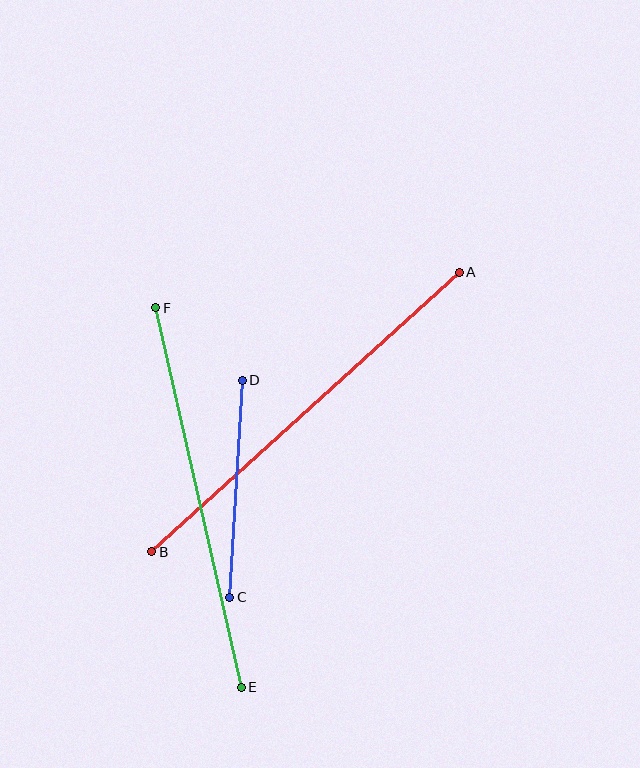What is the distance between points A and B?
The distance is approximately 415 pixels.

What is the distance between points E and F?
The distance is approximately 389 pixels.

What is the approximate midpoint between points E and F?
The midpoint is at approximately (199, 497) pixels.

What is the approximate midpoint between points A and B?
The midpoint is at approximately (305, 412) pixels.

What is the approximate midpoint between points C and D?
The midpoint is at approximately (236, 489) pixels.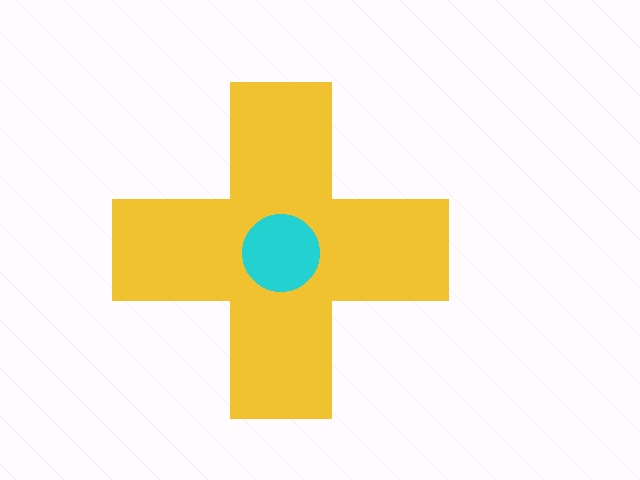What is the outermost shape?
The yellow cross.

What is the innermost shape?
The cyan circle.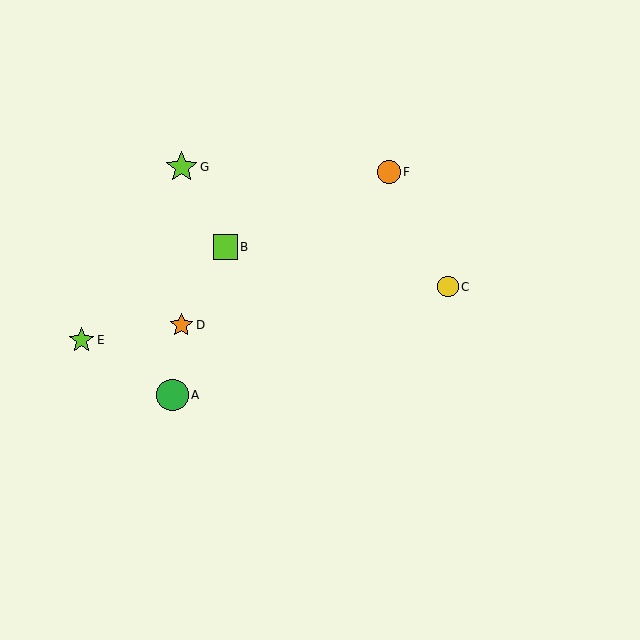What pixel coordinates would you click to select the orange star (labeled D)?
Click at (181, 325) to select the orange star D.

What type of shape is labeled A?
Shape A is a green circle.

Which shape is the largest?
The green circle (labeled A) is the largest.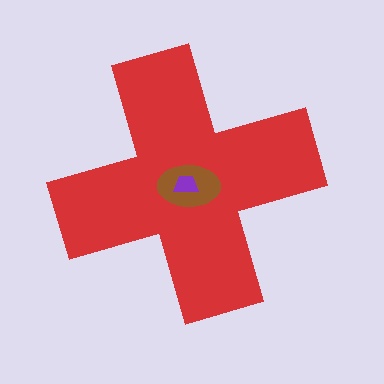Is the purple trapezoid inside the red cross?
Yes.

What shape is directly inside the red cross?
The brown ellipse.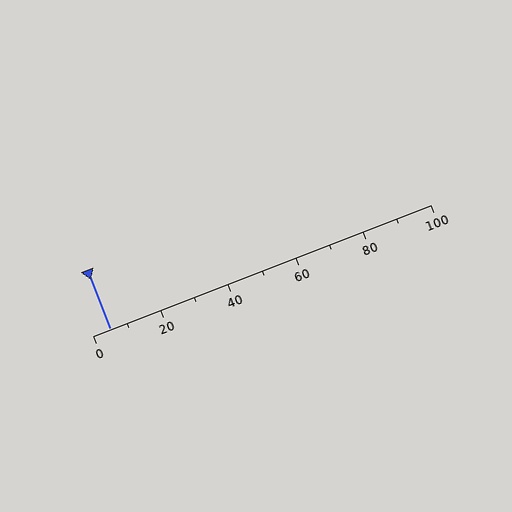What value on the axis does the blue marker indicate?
The marker indicates approximately 5.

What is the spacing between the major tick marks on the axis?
The major ticks are spaced 20 apart.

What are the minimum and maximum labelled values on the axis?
The axis runs from 0 to 100.